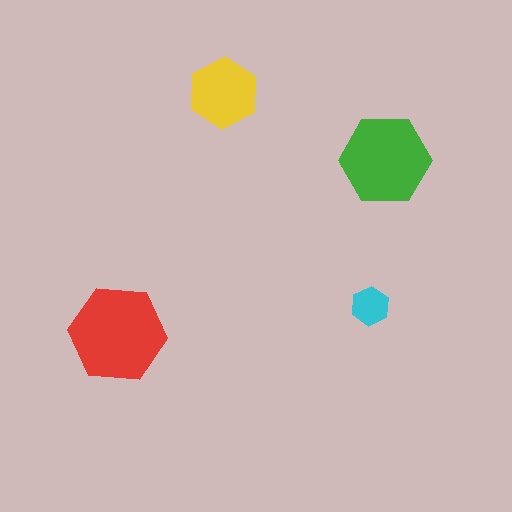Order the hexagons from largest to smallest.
the red one, the green one, the yellow one, the cyan one.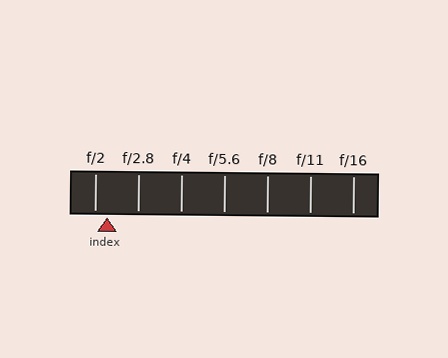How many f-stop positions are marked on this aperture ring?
There are 7 f-stop positions marked.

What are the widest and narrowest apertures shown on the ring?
The widest aperture shown is f/2 and the narrowest is f/16.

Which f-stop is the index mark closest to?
The index mark is closest to f/2.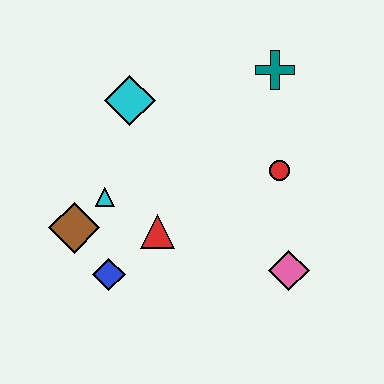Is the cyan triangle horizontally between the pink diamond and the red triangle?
No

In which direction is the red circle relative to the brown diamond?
The red circle is to the right of the brown diamond.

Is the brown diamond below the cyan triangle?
Yes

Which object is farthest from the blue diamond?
The teal cross is farthest from the blue diamond.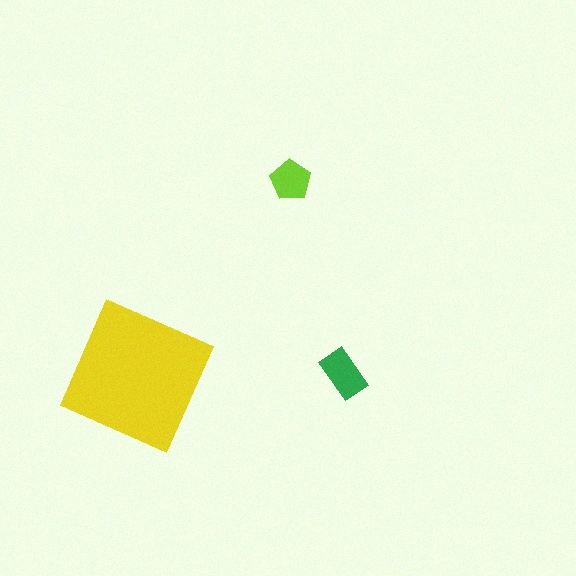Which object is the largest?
The yellow square.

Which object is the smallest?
The lime pentagon.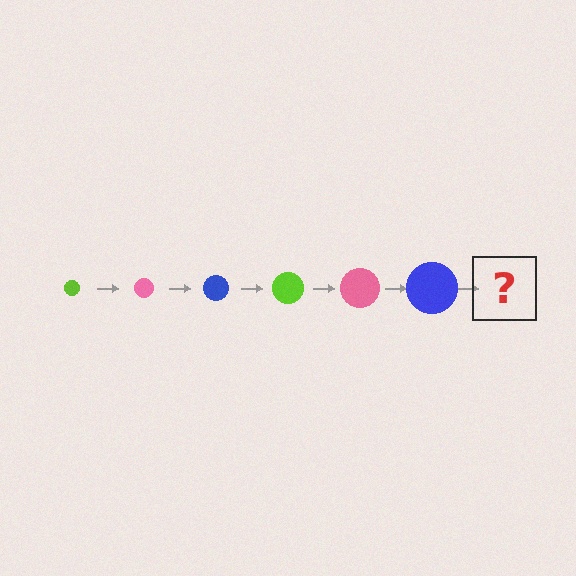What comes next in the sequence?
The next element should be a lime circle, larger than the previous one.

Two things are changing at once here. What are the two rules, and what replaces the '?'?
The two rules are that the circle grows larger each step and the color cycles through lime, pink, and blue. The '?' should be a lime circle, larger than the previous one.